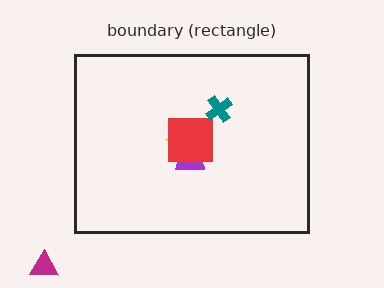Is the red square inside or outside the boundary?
Inside.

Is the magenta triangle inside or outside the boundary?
Outside.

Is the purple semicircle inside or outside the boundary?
Inside.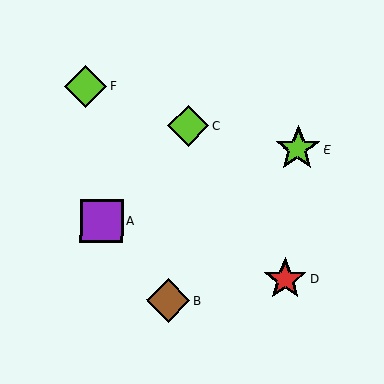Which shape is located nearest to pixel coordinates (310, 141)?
The lime star (labeled E) at (298, 149) is nearest to that location.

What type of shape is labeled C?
Shape C is a lime diamond.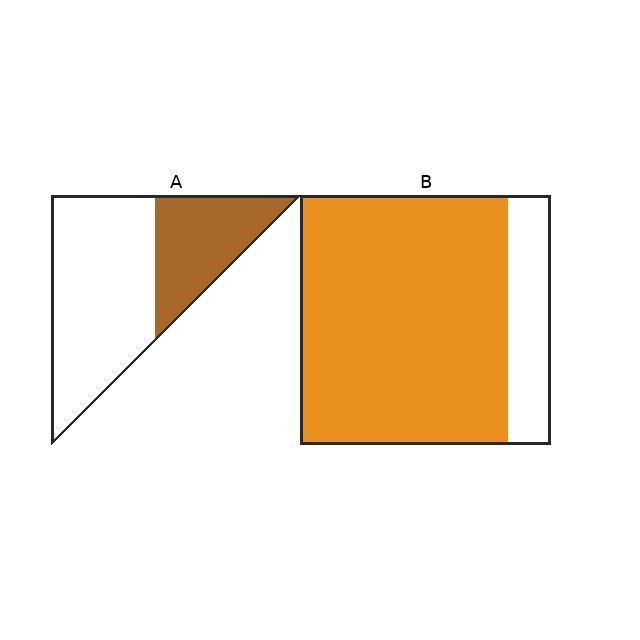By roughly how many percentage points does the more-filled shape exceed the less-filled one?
By roughly 50 percentage points (B over A).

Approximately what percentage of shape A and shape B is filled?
A is approximately 35% and B is approximately 85%.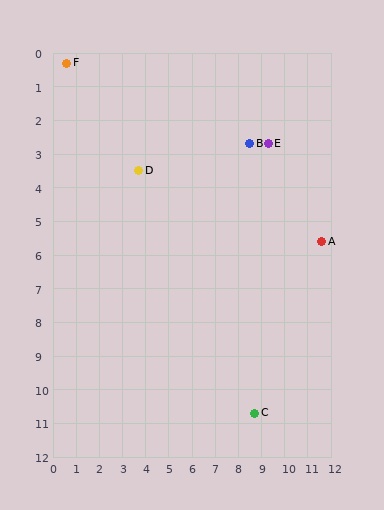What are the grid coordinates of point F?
Point F is at approximately (0.6, 0.3).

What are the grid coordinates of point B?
Point B is at approximately (8.5, 2.7).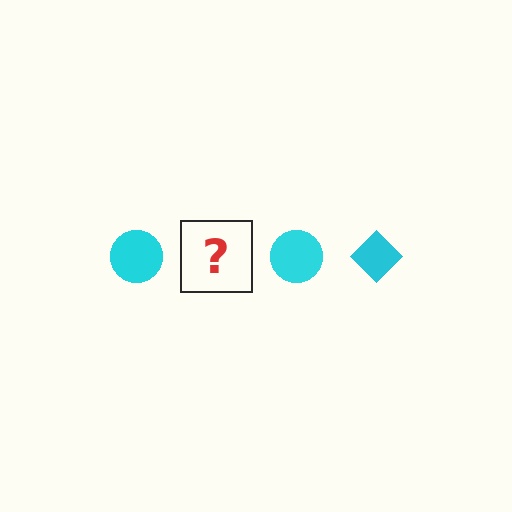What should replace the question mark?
The question mark should be replaced with a cyan diamond.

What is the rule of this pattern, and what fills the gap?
The rule is that the pattern cycles through circle, diamond shapes in cyan. The gap should be filled with a cyan diamond.